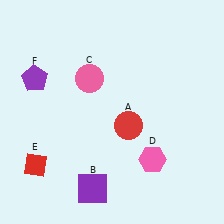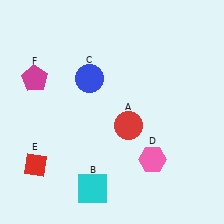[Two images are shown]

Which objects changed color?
B changed from purple to cyan. C changed from pink to blue. F changed from purple to magenta.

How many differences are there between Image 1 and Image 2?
There are 3 differences between the two images.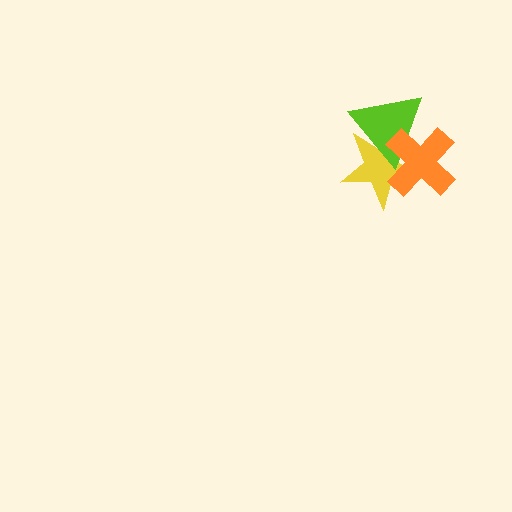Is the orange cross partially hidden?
No, no other shape covers it.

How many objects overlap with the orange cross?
2 objects overlap with the orange cross.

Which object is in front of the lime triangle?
The orange cross is in front of the lime triangle.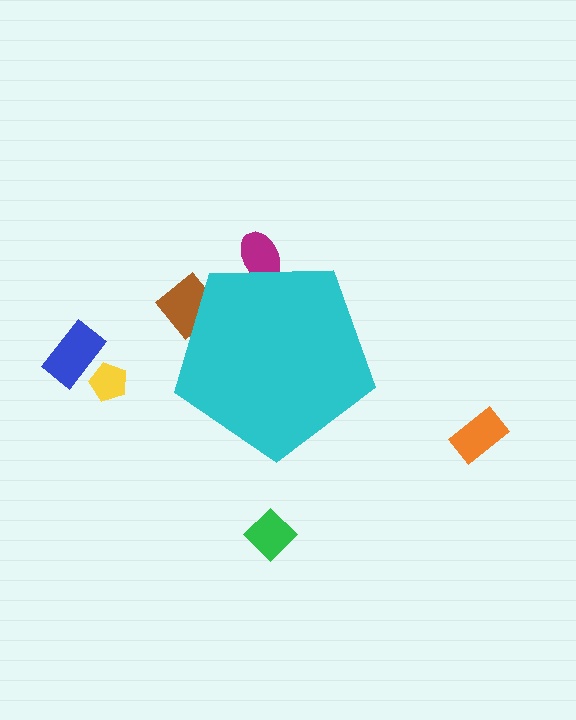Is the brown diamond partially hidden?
Yes, the brown diamond is partially hidden behind the cyan pentagon.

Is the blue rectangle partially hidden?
No, the blue rectangle is fully visible.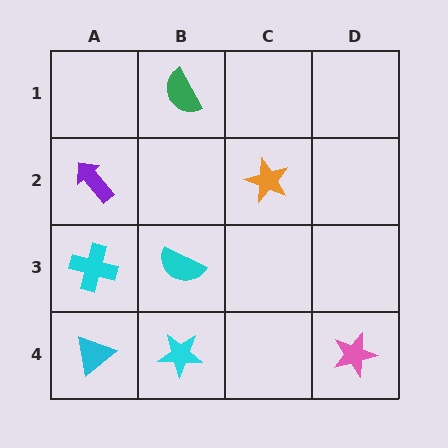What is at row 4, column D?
A pink star.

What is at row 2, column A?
A purple arrow.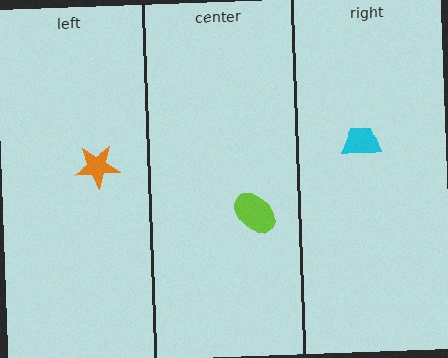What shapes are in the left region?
The orange star.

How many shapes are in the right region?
1.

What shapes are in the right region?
The cyan trapezoid.